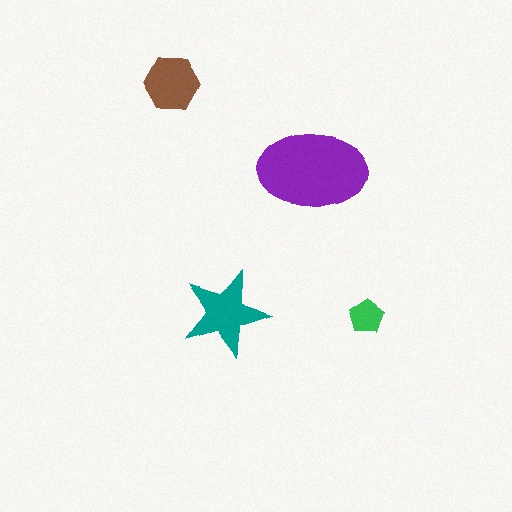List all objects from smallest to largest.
The green pentagon, the brown hexagon, the teal star, the purple ellipse.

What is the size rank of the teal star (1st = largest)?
2nd.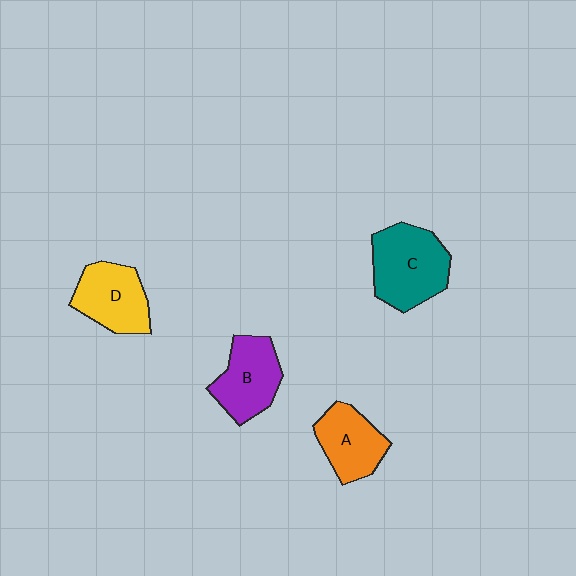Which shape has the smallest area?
Shape A (orange).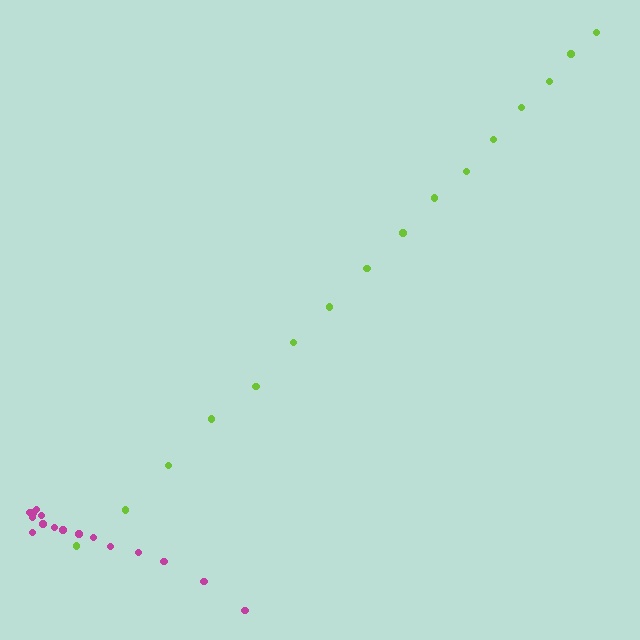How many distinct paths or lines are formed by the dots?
There are 2 distinct paths.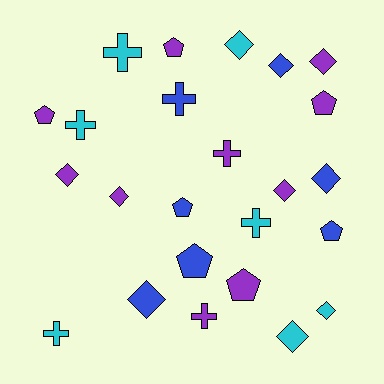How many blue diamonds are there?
There are 3 blue diamonds.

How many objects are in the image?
There are 24 objects.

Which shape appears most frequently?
Diamond, with 10 objects.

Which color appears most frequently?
Purple, with 10 objects.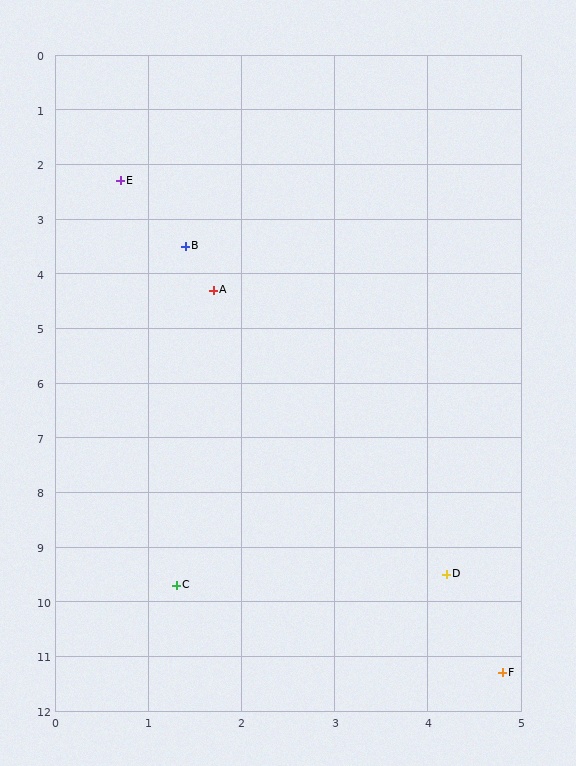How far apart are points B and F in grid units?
Points B and F are about 8.5 grid units apart.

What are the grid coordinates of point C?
Point C is at approximately (1.3, 9.7).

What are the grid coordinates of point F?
Point F is at approximately (4.8, 11.3).